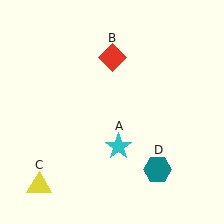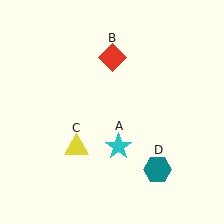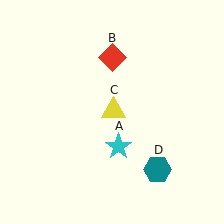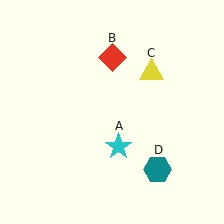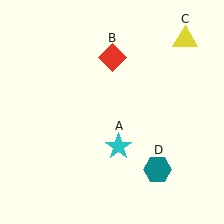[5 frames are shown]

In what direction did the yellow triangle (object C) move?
The yellow triangle (object C) moved up and to the right.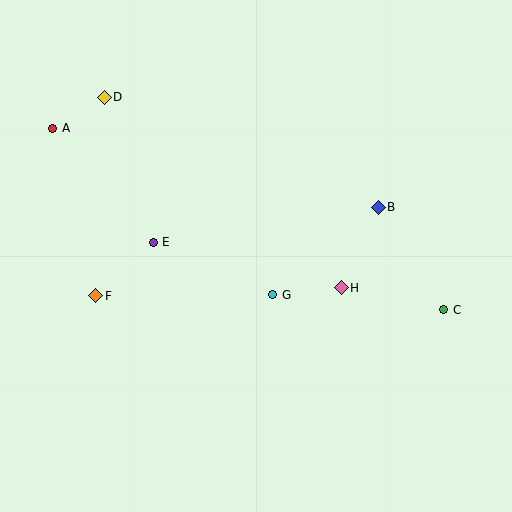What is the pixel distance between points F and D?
The distance between F and D is 198 pixels.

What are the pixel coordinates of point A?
Point A is at (53, 128).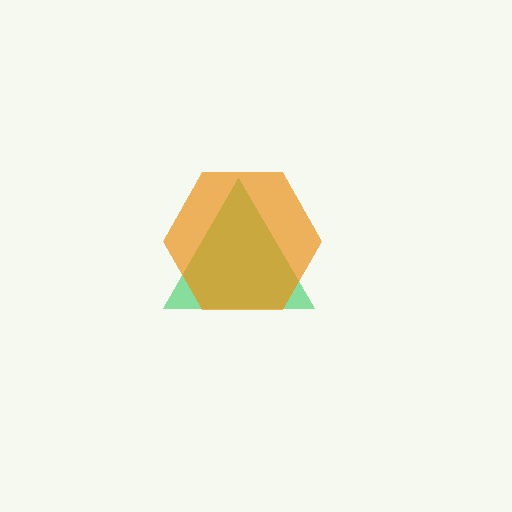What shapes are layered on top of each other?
The layered shapes are: a green triangle, an orange hexagon.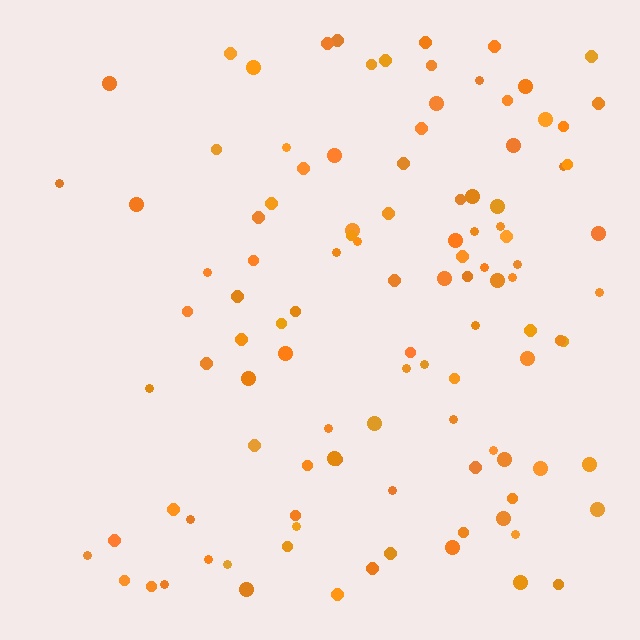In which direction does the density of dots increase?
From left to right, with the right side densest.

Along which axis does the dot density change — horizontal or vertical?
Horizontal.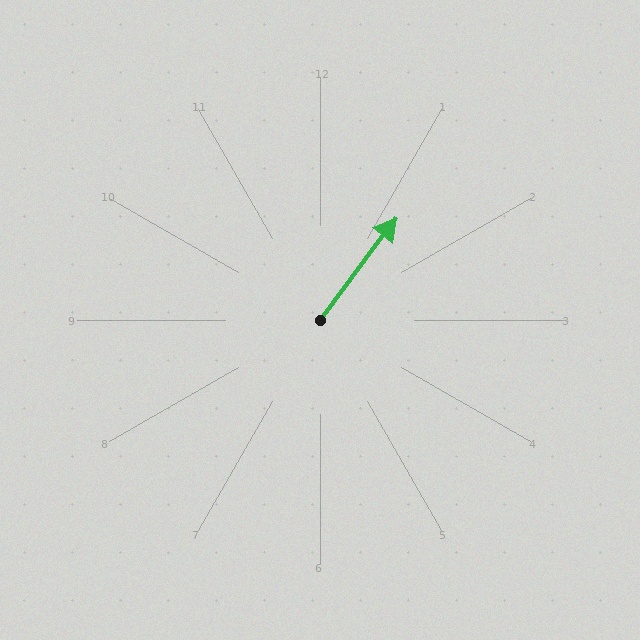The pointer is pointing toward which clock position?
Roughly 1 o'clock.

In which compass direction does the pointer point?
Northeast.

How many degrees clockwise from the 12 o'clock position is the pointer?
Approximately 36 degrees.